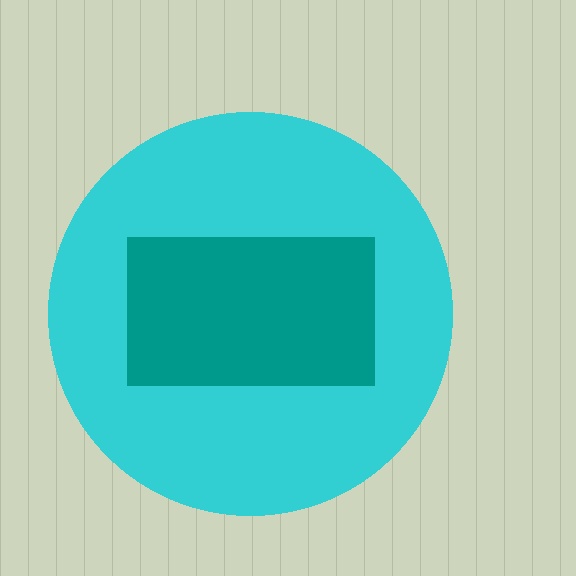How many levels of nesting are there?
2.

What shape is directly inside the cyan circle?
The teal rectangle.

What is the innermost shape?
The teal rectangle.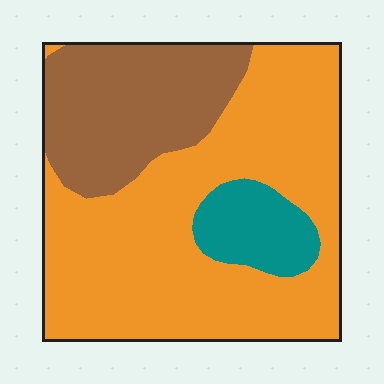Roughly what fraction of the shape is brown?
Brown takes up about one quarter (1/4) of the shape.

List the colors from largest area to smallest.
From largest to smallest: orange, brown, teal.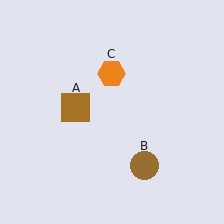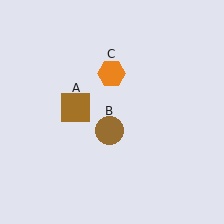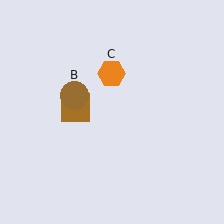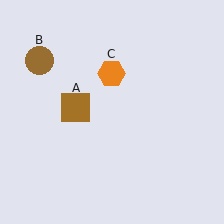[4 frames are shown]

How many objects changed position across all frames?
1 object changed position: brown circle (object B).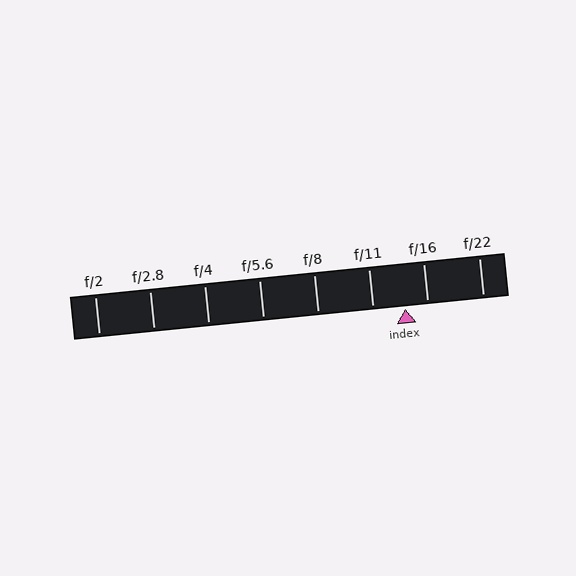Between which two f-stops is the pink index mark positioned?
The index mark is between f/11 and f/16.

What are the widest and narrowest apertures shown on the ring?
The widest aperture shown is f/2 and the narrowest is f/22.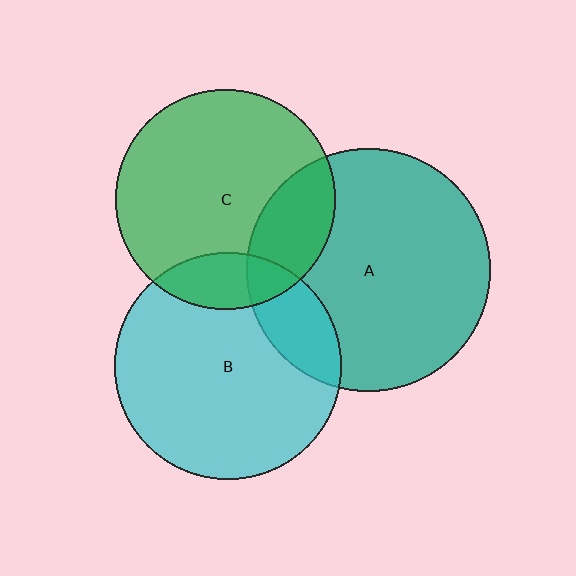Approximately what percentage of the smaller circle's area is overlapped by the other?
Approximately 20%.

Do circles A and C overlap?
Yes.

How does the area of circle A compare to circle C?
Approximately 1.2 times.